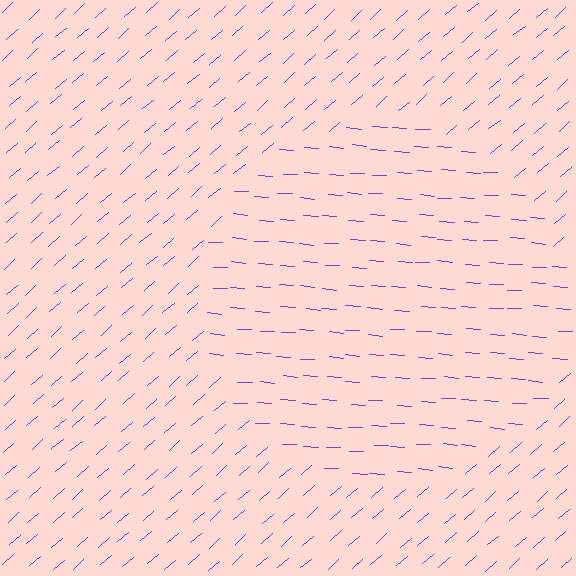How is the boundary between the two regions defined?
The boundary is defined purely by a change in line orientation (approximately 45 degrees difference). All lines are the same color and thickness.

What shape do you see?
I see a circle.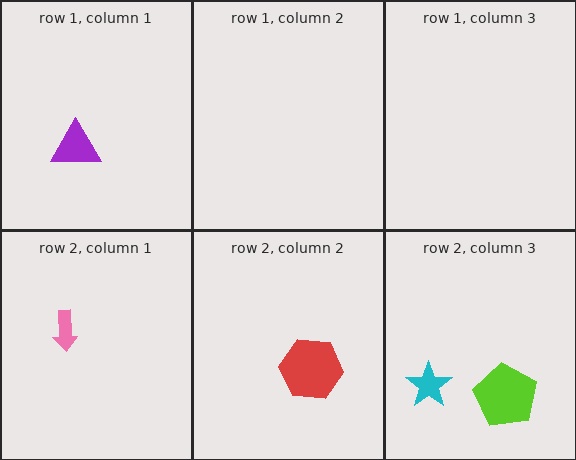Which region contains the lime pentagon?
The row 2, column 3 region.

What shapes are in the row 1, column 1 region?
The purple triangle.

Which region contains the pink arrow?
The row 2, column 1 region.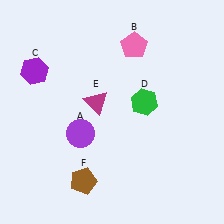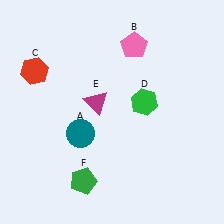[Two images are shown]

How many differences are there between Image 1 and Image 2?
There are 3 differences between the two images.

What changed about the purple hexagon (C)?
In Image 1, C is purple. In Image 2, it changed to red.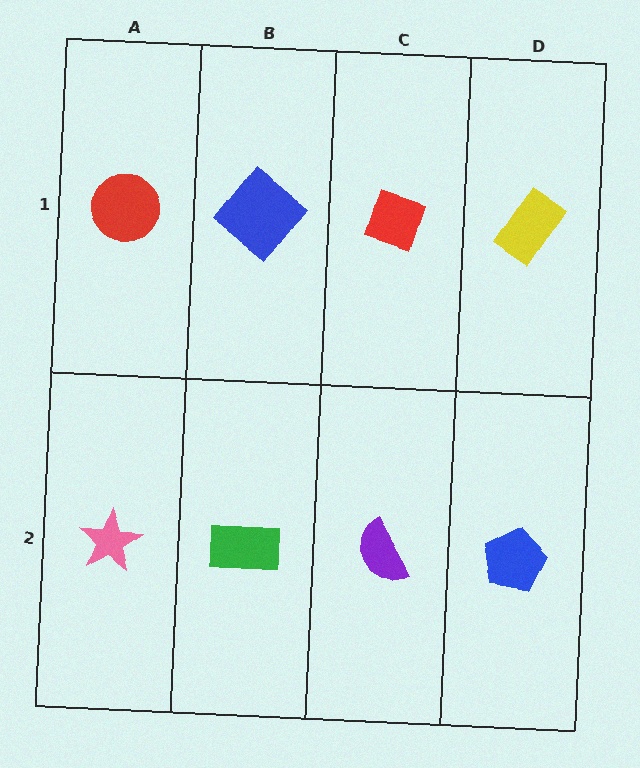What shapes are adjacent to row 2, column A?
A red circle (row 1, column A), a green rectangle (row 2, column B).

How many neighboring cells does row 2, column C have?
3.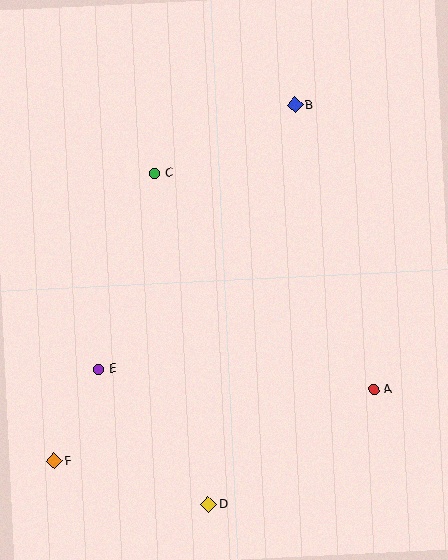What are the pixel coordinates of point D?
Point D is at (209, 505).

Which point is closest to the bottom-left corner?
Point F is closest to the bottom-left corner.